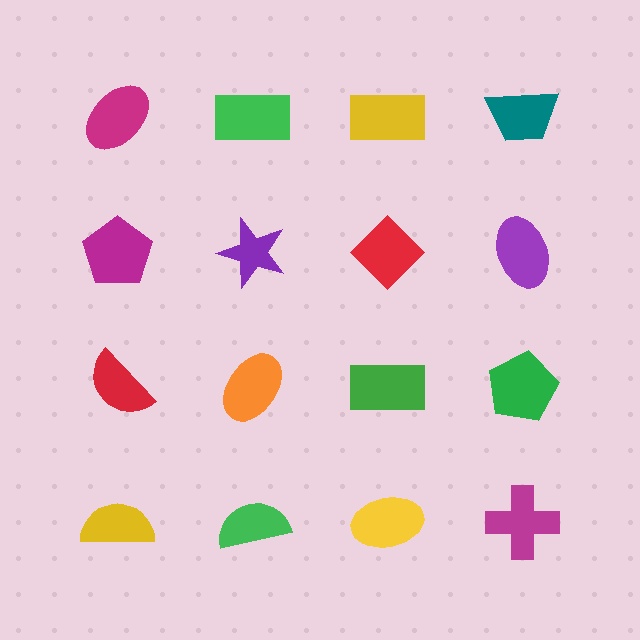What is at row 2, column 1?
A magenta pentagon.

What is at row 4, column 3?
A yellow ellipse.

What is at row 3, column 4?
A green pentagon.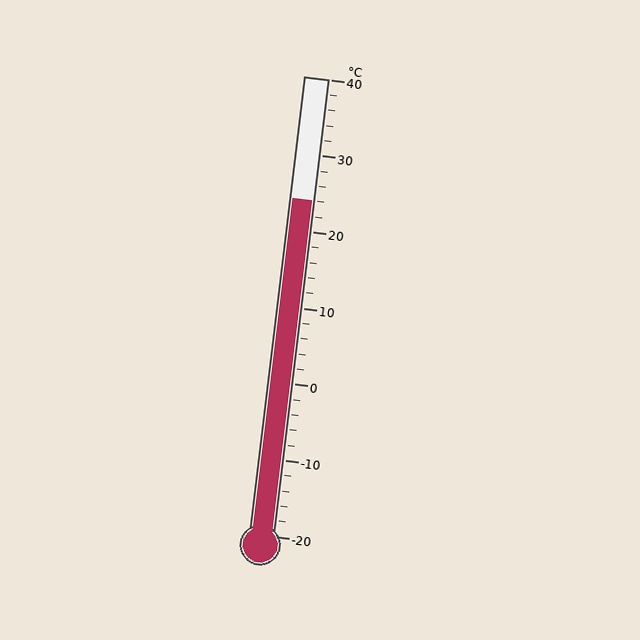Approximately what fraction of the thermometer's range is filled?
The thermometer is filled to approximately 75% of its range.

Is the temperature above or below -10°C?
The temperature is above -10°C.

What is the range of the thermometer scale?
The thermometer scale ranges from -20°C to 40°C.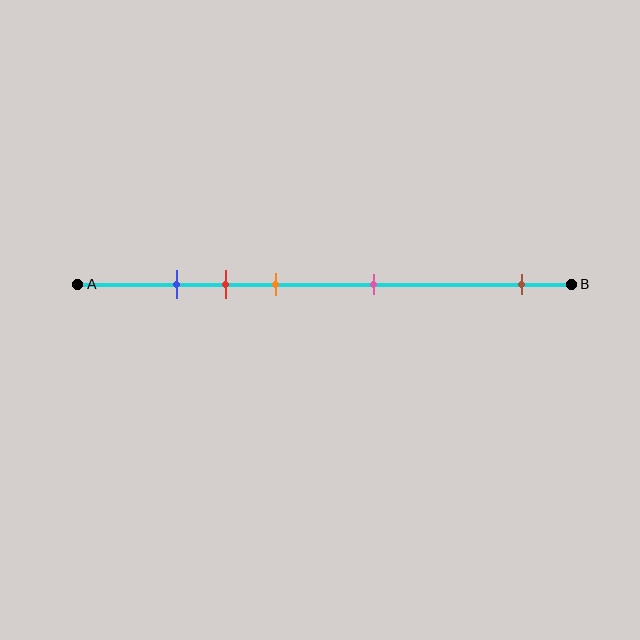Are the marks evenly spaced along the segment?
No, the marks are not evenly spaced.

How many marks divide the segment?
There are 5 marks dividing the segment.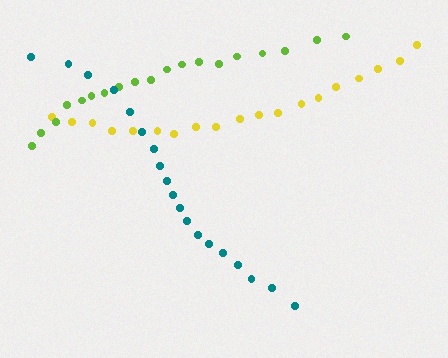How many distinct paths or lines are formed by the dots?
There are 3 distinct paths.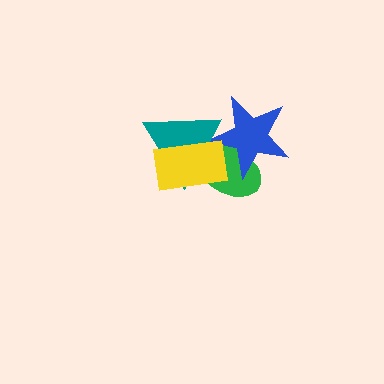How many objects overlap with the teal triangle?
3 objects overlap with the teal triangle.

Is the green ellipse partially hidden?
Yes, it is partially covered by another shape.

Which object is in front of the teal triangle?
The yellow rectangle is in front of the teal triangle.